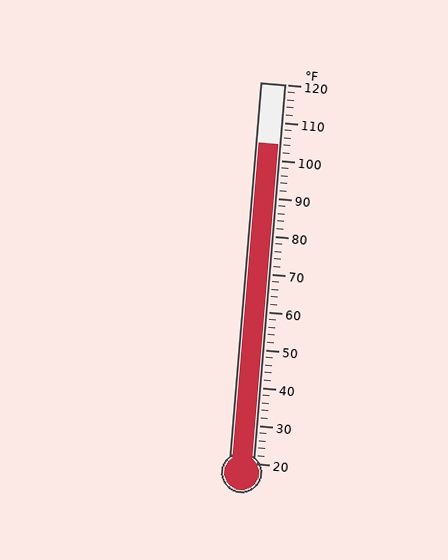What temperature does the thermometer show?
The thermometer shows approximately 104°F.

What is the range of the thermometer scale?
The thermometer scale ranges from 20°F to 120°F.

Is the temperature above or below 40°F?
The temperature is above 40°F.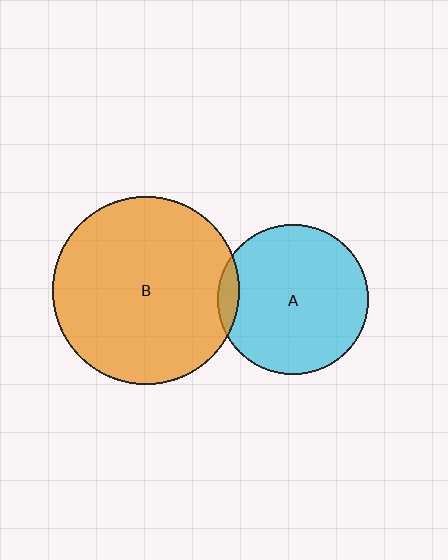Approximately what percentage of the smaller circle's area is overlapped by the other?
Approximately 5%.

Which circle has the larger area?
Circle B (orange).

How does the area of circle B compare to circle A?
Approximately 1.6 times.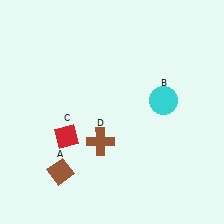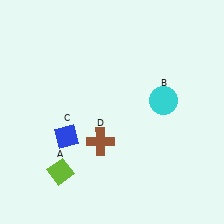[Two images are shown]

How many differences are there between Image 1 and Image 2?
There are 2 differences between the two images.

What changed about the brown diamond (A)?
In Image 1, A is brown. In Image 2, it changed to lime.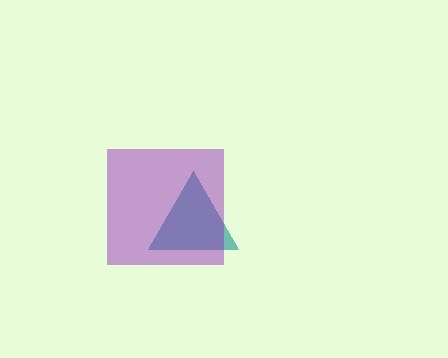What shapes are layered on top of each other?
The layered shapes are: a teal triangle, a purple square.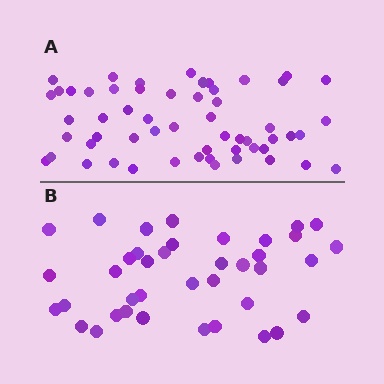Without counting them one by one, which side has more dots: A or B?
Region A (the top region) has more dots.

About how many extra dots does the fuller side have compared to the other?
Region A has approximately 15 more dots than region B.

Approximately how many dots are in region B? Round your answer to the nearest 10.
About 40 dots. (The exact count is 39, which rounds to 40.)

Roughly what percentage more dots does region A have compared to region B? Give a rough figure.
About 45% more.